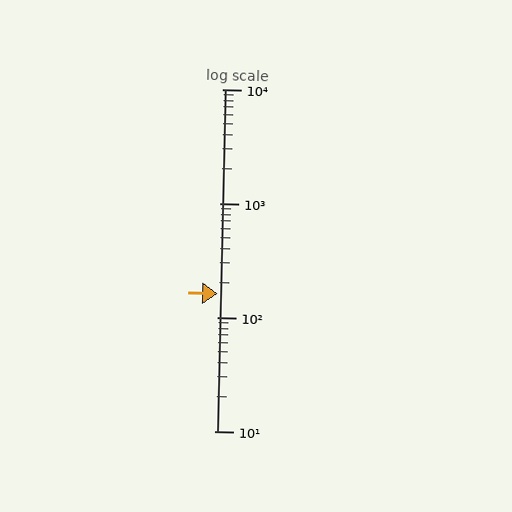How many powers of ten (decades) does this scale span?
The scale spans 3 decades, from 10 to 10000.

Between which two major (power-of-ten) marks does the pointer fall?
The pointer is between 100 and 1000.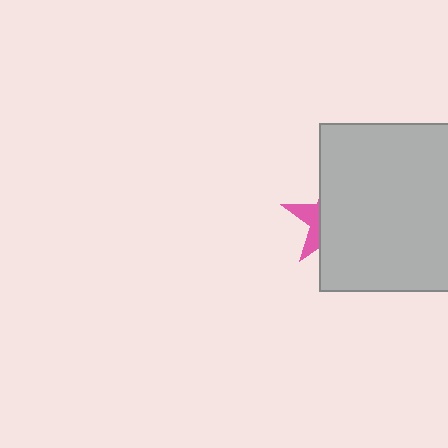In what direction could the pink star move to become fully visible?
The pink star could move left. That would shift it out from behind the light gray rectangle entirely.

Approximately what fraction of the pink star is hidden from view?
Roughly 70% of the pink star is hidden behind the light gray rectangle.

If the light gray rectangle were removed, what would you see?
You would see the complete pink star.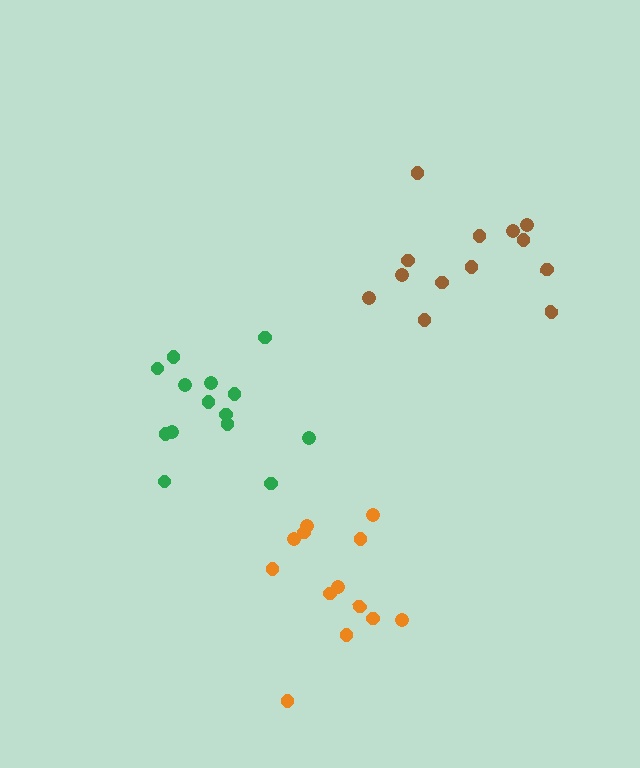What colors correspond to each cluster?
The clusters are colored: green, orange, brown.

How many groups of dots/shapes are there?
There are 3 groups.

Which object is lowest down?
The orange cluster is bottommost.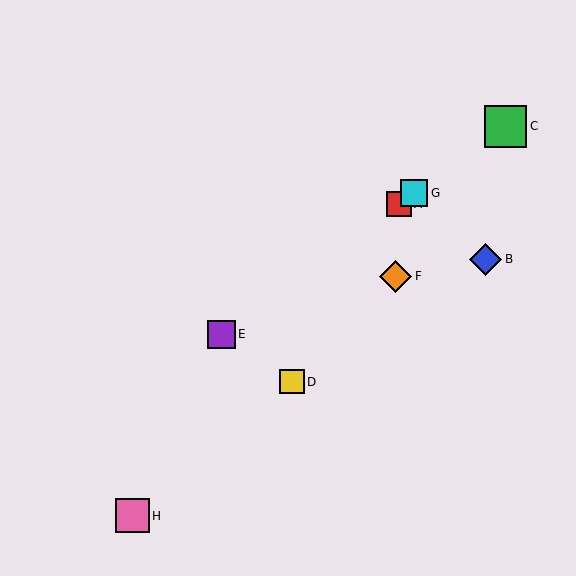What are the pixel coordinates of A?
Object A is at (399, 204).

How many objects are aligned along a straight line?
4 objects (A, C, E, G) are aligned along a straight line.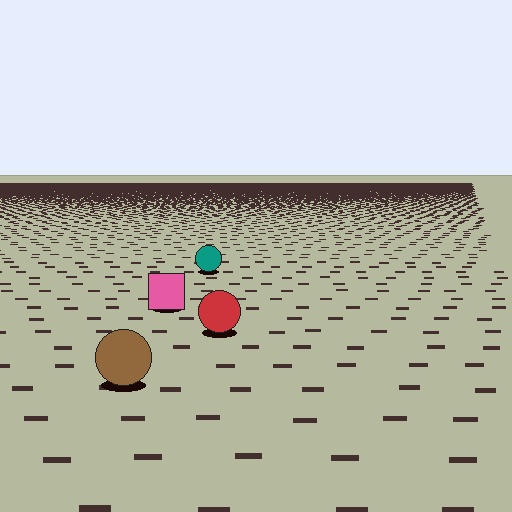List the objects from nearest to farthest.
From nearest to farthest: the brown circle, the red circle, the pink square, the teal circle.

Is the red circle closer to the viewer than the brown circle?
No. The brown circle is closer — you can tell from the texture gradient: the ground texture is coarser near it.